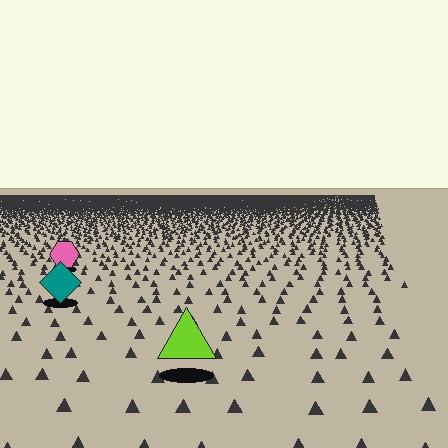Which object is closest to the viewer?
The lime triangle is closest. The texture marks near it are larger and more spread out.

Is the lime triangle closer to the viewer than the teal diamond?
Yes. The lime triangle is closer — you can tell from the texture gradient: the ground texture is coarser near it.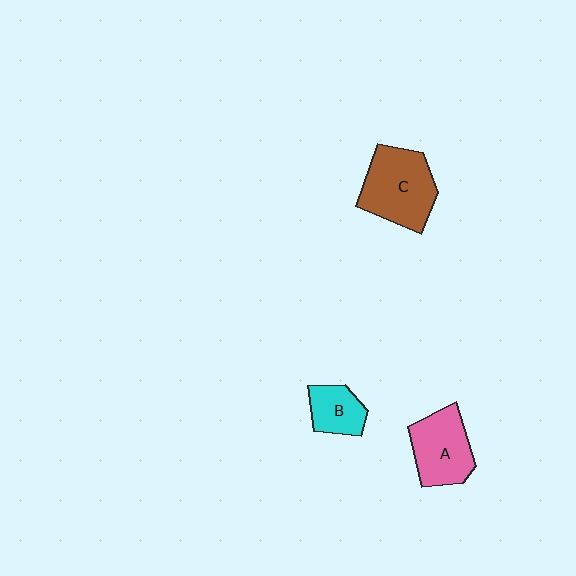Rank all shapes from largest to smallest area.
From largest to smallest: C (brown), A (pink), B (cyan).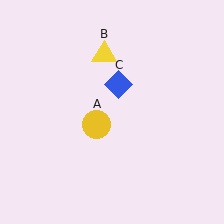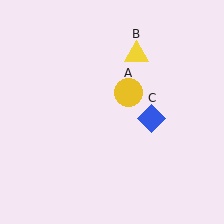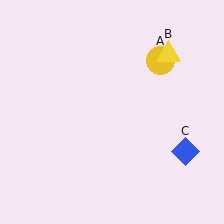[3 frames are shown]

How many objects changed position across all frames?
3 objects changed position: yellow circle (object A), yellow triangle (object B), blue diamond (object C).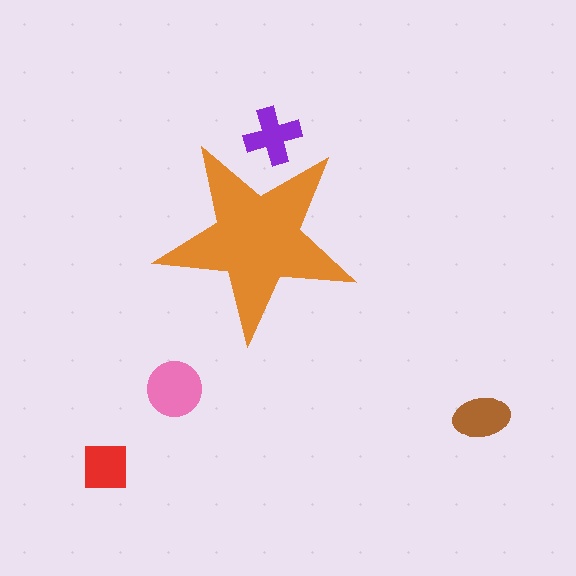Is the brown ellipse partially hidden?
No, the brown ellipse is fully visible.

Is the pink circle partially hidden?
No, the pink circle is fully visible.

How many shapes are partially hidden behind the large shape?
1 shape is partially hidden.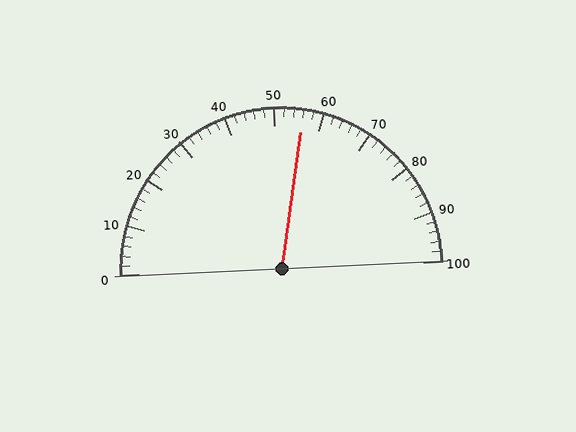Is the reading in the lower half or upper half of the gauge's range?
The reading is in the upper half of the range (0 to 100).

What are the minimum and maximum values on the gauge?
The gauge ranges from 0 to 100.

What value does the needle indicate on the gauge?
The needle indicates approximately 56.